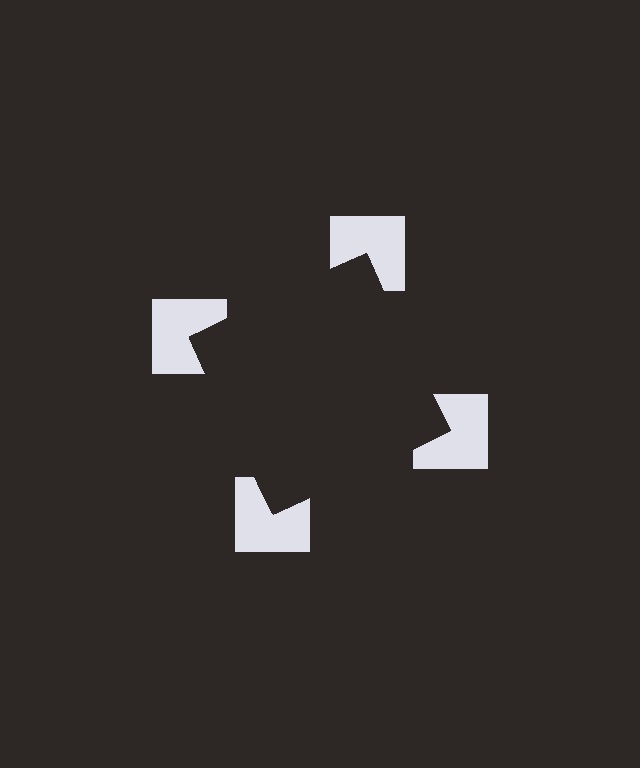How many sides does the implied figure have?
4 sides.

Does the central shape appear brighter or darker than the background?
It typically appears slightly darker than the background, even though no actual brightness change is drawn.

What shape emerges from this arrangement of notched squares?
An illusory square — its edges are inferred from the aligned wedge cuts in the notched squares, not physically drawn.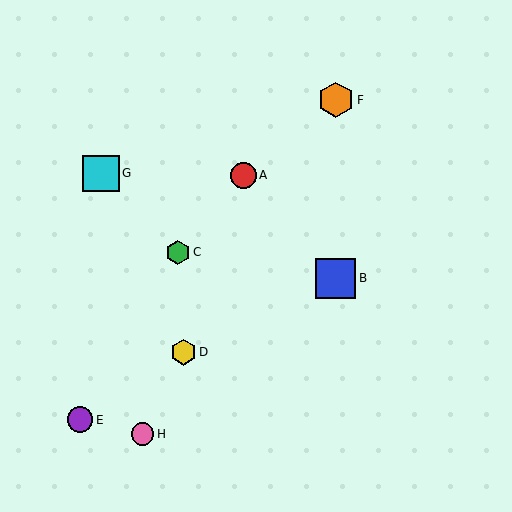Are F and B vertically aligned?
Yes, both are at x≈336.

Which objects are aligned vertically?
Objects B, F are aligned vertically.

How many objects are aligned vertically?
2 objects (B, F) are aligned vertically.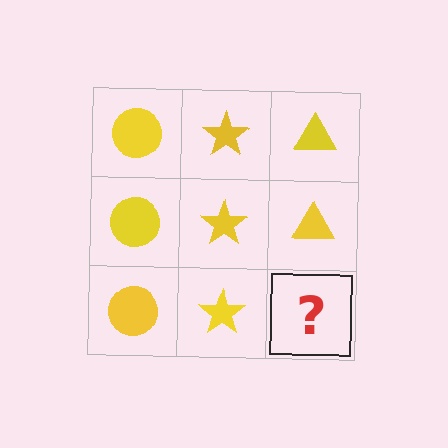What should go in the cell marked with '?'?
The missing cell should contain a yellow triangle.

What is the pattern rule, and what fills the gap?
The rule is that each column has a consistent shape. The gap should be filled with a yellow triangle.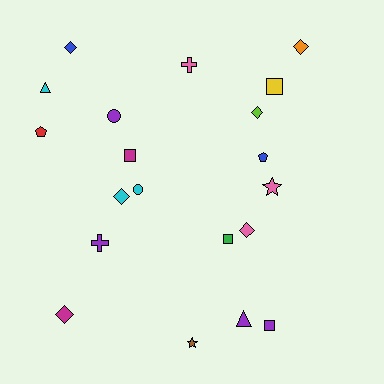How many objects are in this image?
There are 20 objects.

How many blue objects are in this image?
There are 2 blue objects.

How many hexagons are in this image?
There are no hexagons.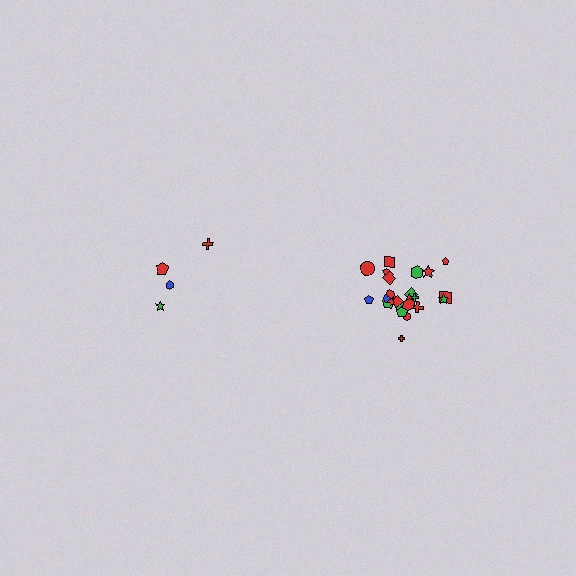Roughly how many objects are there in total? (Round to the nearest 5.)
Roughly 30 objects in total.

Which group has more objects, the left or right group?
The right group.